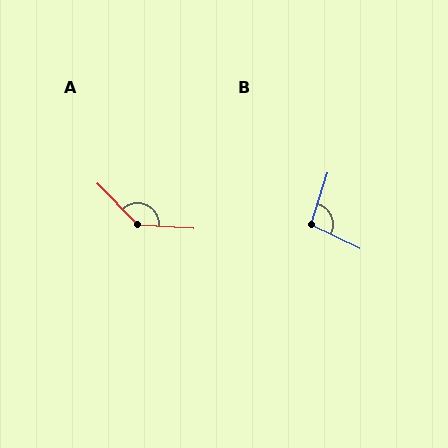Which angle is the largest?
A, at approximately 138 degrees.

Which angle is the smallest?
B, at approximately 97 degrees.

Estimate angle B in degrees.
Approximately 97 degrees.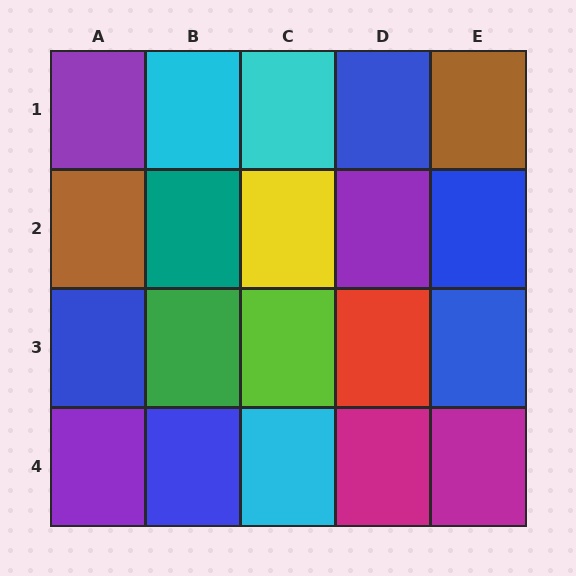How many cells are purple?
3 cells are purple.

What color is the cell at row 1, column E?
Brown.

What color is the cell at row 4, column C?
Cyan.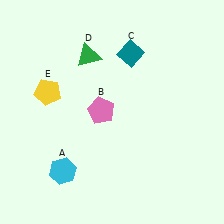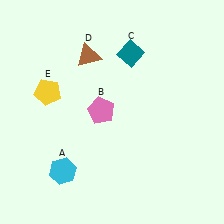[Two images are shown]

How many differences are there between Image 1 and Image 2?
There is 1 difference between the two images.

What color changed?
The triangle (D) changed from green in Image 1 to brown in Image 2.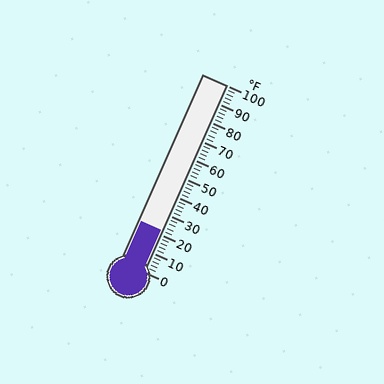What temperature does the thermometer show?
The thermometer shows approximately 22°F.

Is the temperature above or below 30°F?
The temperature is below 30°F.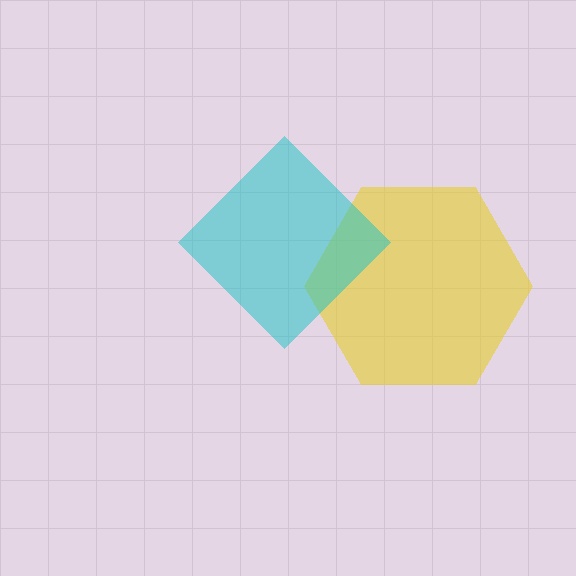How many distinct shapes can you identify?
There are 2 distinct shapes: a yellow hexagon, a cyan diamond.